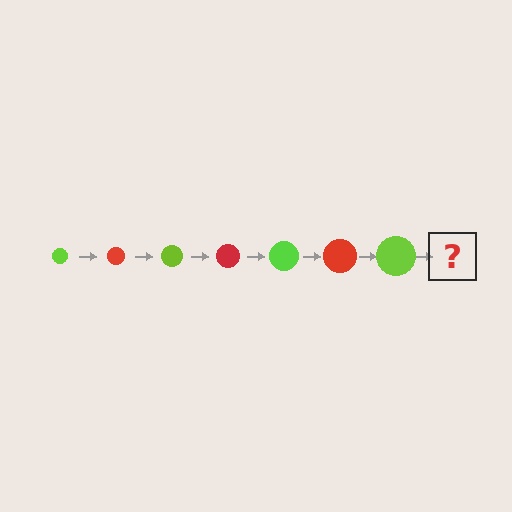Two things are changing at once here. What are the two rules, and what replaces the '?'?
The two rules are that the circle grows larger each step and the color cycles through lime and red. The '?' should be a red circle, larger than the previous one.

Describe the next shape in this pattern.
It should be a red circle, larger than the previous one.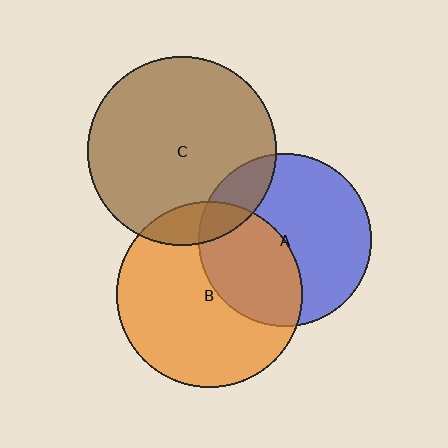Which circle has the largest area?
Circle C (brown).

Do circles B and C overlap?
Yes.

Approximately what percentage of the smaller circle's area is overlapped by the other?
Approximately 10%.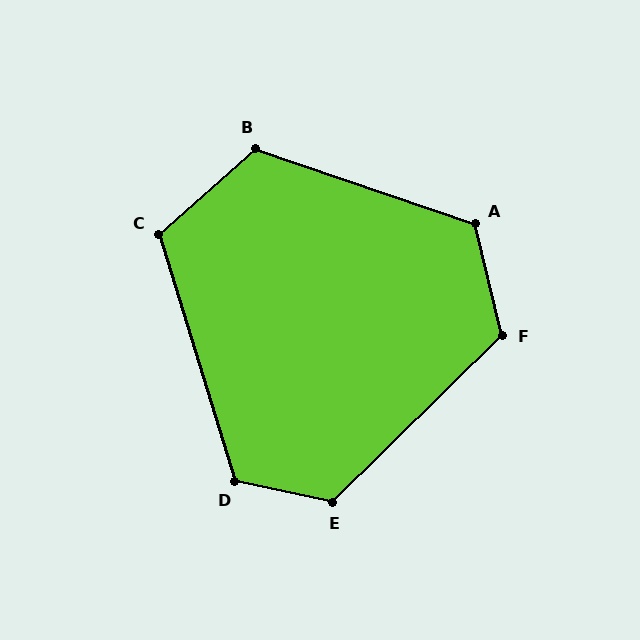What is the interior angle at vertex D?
Approximately 119 degrees (obtuse).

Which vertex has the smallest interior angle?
C, at approximately 114 degrees.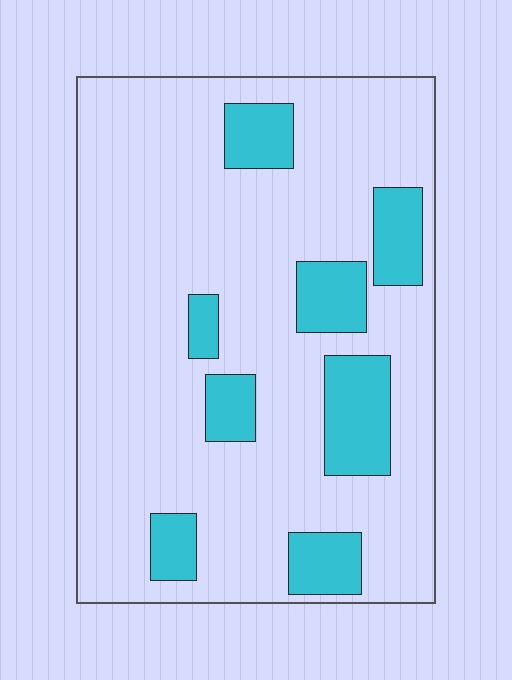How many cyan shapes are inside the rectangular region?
8.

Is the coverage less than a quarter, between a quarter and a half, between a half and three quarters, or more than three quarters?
Less than a quarter.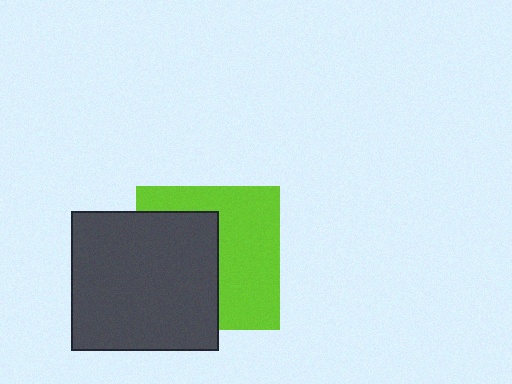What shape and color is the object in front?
The object in front is a dark gray rectangle.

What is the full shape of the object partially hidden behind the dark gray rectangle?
The partially hidden object is a lime square.